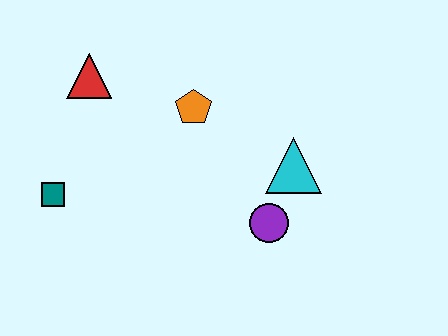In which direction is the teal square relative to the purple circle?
The teal square is to the left of the purple circle.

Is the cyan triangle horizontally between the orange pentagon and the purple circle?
No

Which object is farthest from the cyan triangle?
The teal square is farthest from the cyan triangle.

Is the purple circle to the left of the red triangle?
No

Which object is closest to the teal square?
The red triangle is closest to the teal square.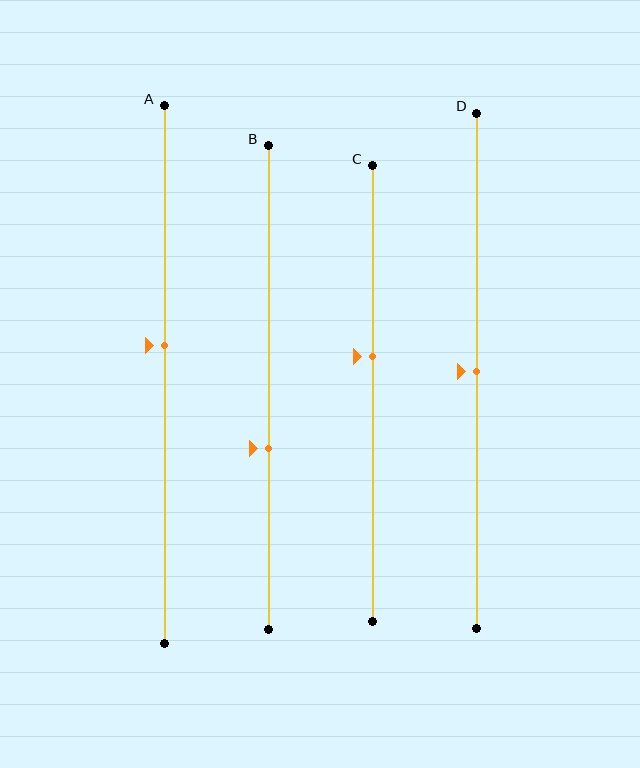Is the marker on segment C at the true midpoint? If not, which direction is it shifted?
No, the marker on segment C is shifted upward by about 8% of the segment length.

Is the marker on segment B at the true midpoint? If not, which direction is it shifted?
No, the marker on segment B is shifted downward by about 12% of the segment length.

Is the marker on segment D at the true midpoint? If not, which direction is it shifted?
Yes, the marker on segment D is at the true midpoint.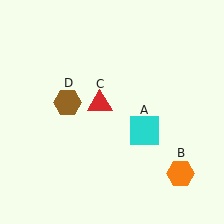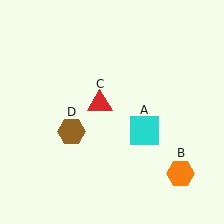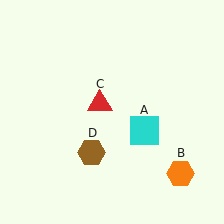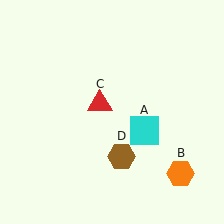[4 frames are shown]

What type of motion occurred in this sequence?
The brown hexagon (object D) rotated counterclockwise around the center of the scene.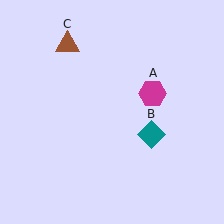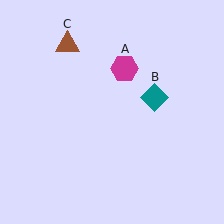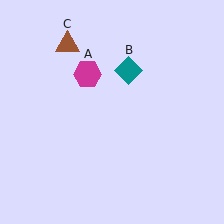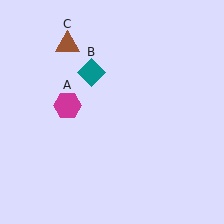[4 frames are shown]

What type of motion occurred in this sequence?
The magenta hexagon (object A), teal diamond (object B) rotated counterclockwise around the center of the scene.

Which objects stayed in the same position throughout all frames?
Brown triangle (object C) remained stationary.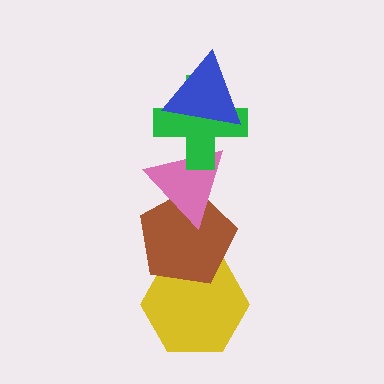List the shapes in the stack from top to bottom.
From top to bottom: the blue triangle, the green cross, the pink triangle, the brown pentagon, the yellow hexagon.